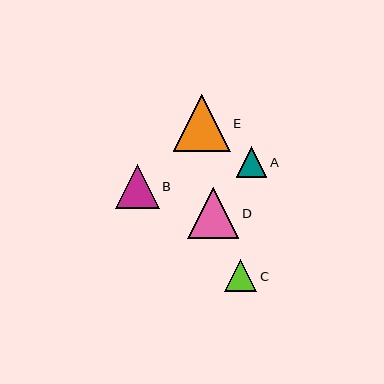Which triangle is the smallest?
Triangle A is the smallest with a size of approximately 31 pixels.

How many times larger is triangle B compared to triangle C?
Triangle B is approximately 1.4 times the size of triangle C.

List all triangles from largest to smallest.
From largest to smallest: E, D, B, C, A.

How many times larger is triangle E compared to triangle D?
Triangle E is approximately 1.1 times the size of triangle D.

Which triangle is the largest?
Triangle E is the largest with a size of approximately 57 pixels.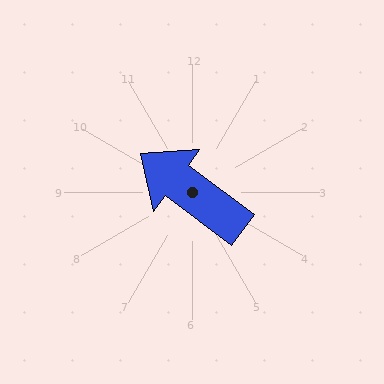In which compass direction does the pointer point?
Northwest.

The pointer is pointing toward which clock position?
Roughly 10 o'clock.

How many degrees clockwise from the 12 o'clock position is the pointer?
Approximately 307 degrees.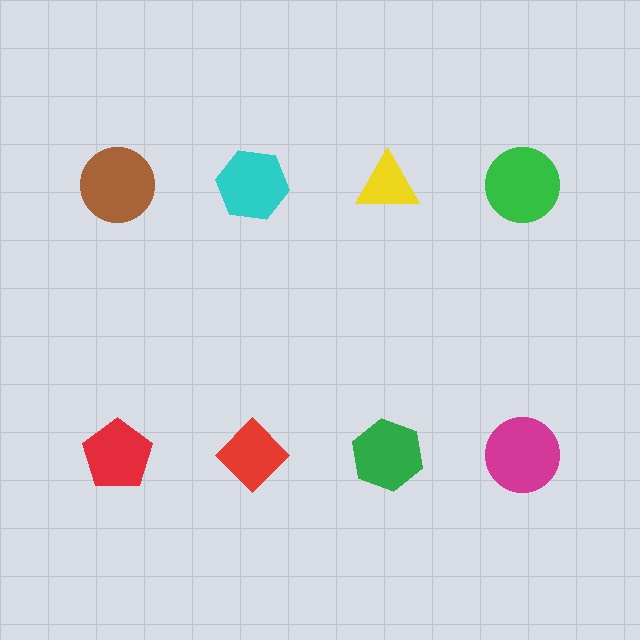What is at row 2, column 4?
A magenta circle.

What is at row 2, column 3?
A green hexagon.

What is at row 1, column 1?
A brown circle.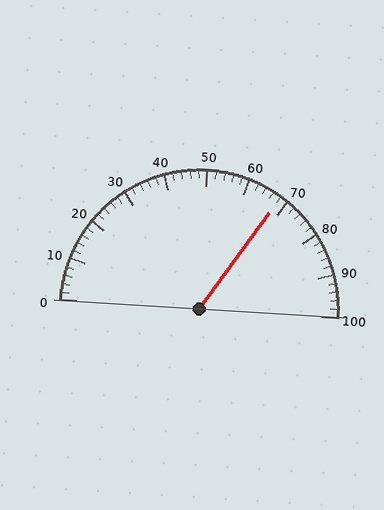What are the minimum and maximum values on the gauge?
The gauge ranges from 0 to 100.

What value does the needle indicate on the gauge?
The needle indicates approximately 68.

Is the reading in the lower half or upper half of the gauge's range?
The reading is in the upper half of the range (0 to 100).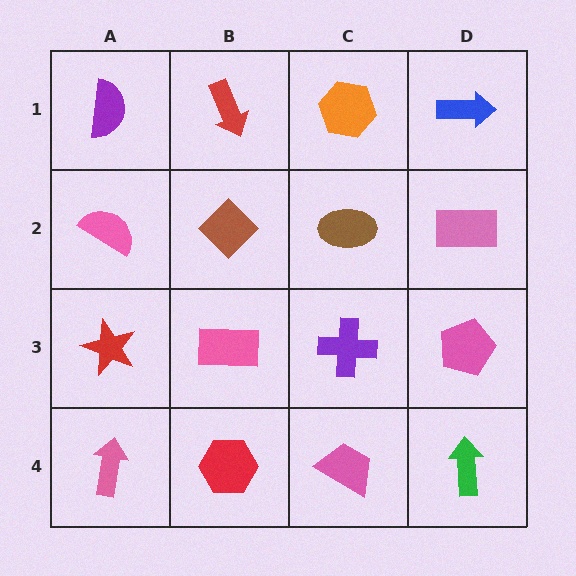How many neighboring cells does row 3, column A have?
3.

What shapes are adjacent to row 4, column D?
A pink pentagon (row 3, column D), a pink trapezoid (row 4, column C).